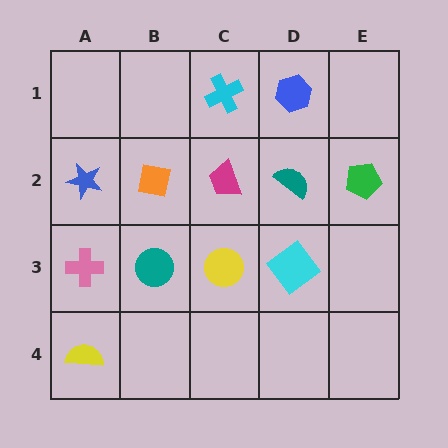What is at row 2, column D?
A teal semicircle.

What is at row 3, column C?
A yellow circle.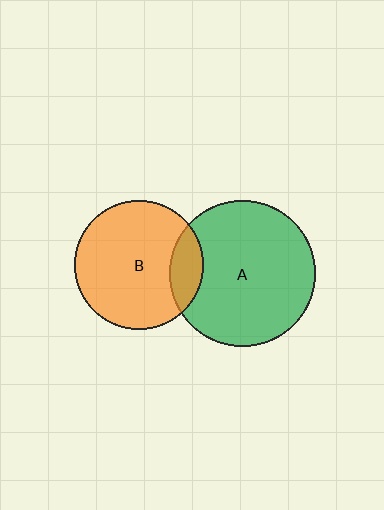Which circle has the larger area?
Circle A (green).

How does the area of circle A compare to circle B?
Approximately 1.3 times.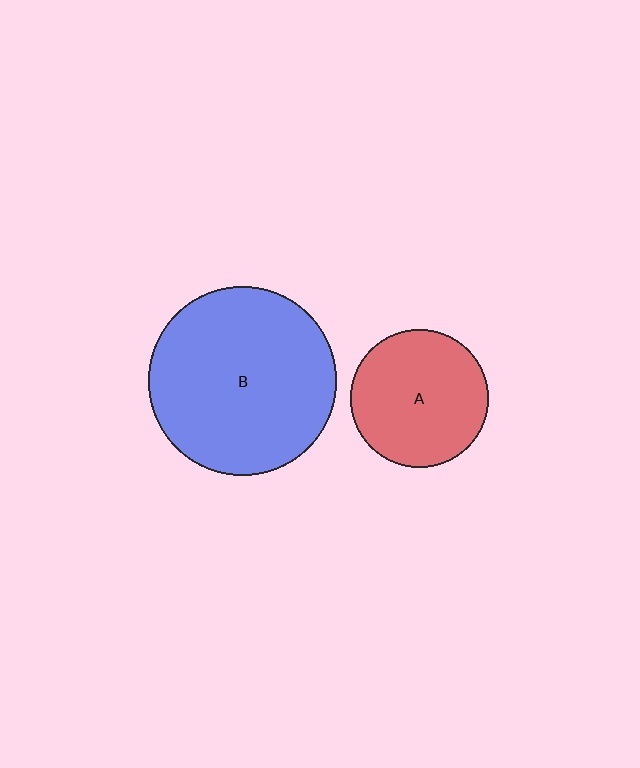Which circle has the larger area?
Circle B (blue).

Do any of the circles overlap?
No, none of the circles overlap.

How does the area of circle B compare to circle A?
Approximately 1.9 times.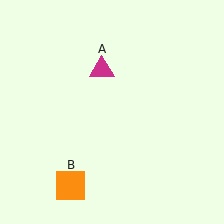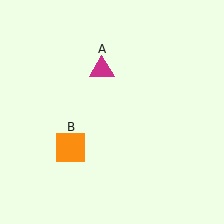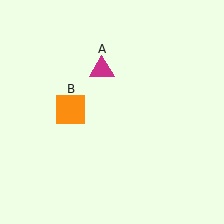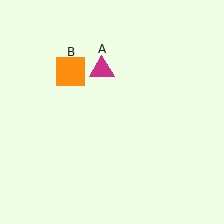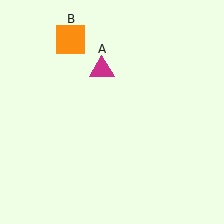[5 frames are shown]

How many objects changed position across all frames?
1 object changed position: orange square (object B).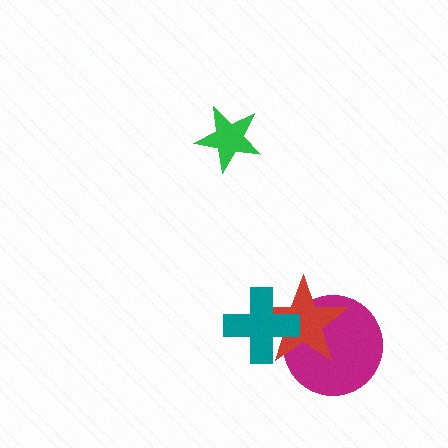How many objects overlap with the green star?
0 objects overlap with the green star.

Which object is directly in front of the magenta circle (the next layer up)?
The red star is directly in front of the magenta circle.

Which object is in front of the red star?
The teal cross is in front of the red star.